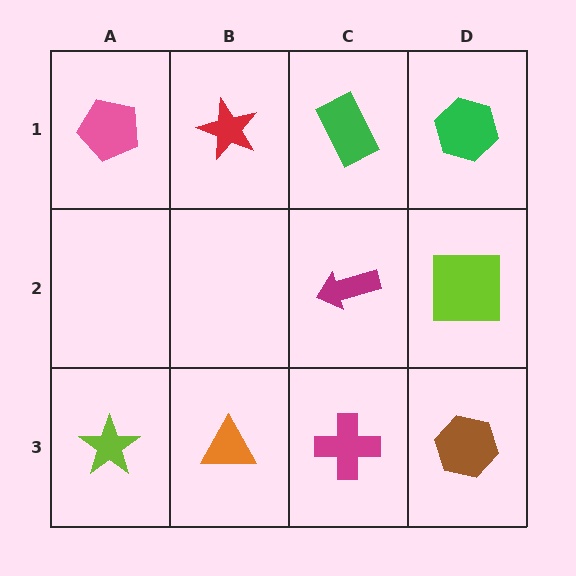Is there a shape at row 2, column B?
No, that cell is empty.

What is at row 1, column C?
A green rectangle.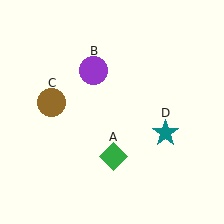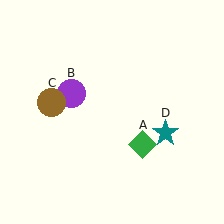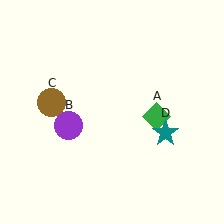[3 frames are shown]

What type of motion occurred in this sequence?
The green diamond (object A), purple circle (object B) rotated counterclockwise around the center of the scene.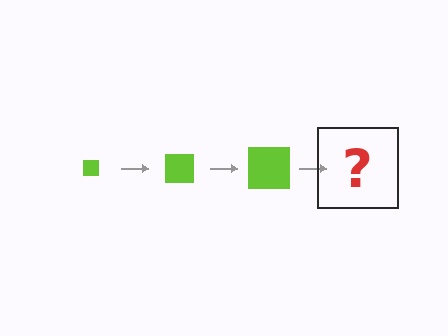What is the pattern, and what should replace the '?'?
The pattern is that the square gets progressively larger each step. The '?' should be a lime square, larger than the previous one.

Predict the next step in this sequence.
The next step is a lime square, larger than the previous one.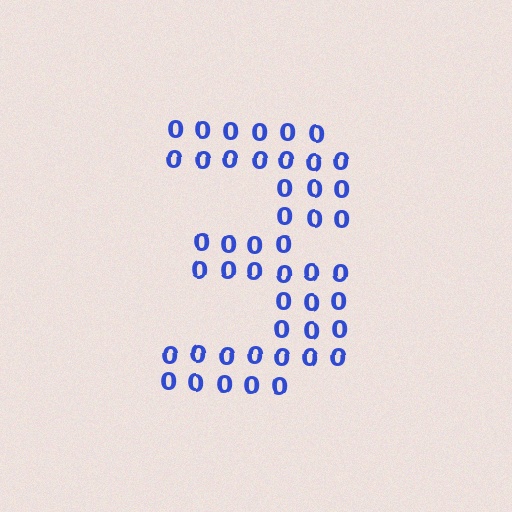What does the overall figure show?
The overall figure shows the digit 3.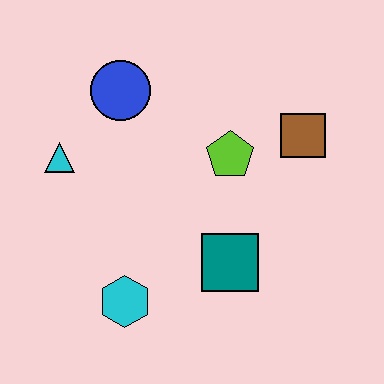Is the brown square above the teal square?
Yes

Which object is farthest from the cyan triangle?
The brown square is farthest from the cyan triangle.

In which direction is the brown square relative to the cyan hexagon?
The brown square is to the right of the cyan hexagon.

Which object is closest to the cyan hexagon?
The teal square is closest to the cyan hexagon.